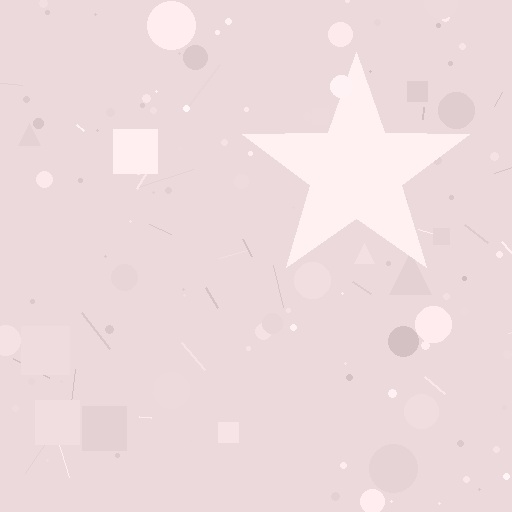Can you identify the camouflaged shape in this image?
The camouflaged shape is a star.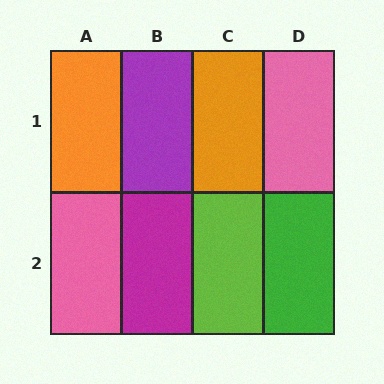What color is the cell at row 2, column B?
Magenta.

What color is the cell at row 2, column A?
Pink.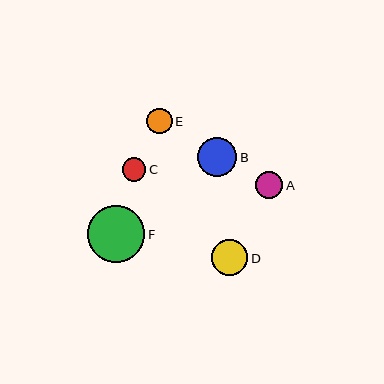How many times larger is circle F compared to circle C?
Circle F is approximately 2.5 times the size of circle C.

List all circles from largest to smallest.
From largest to smallest: F, B, D, A, E, C.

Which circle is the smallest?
Circle C is the smallest with a size of approximately 23 pixels.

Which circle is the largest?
Circle F is the largest with a size of approximately 57 pixels.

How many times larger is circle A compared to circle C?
Circle A is approximately 1.2 times the size of circle C.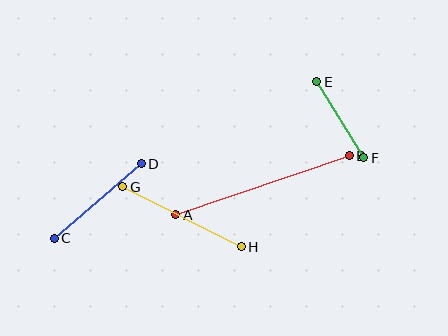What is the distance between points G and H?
The distance is approximately 133 pixels.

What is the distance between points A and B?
The distance is approximately 183 pixels.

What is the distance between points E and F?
The distance is approximately 89 pixels.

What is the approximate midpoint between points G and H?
The midpoint is at approximately (182, 217) pixels.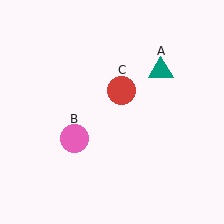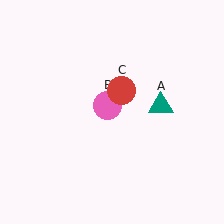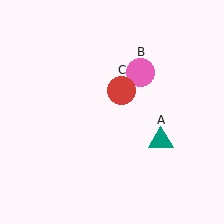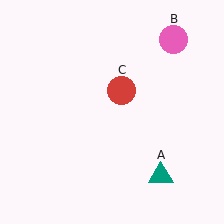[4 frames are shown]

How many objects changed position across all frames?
2 objects changed position: teal triangle (object A), pink circle (object B).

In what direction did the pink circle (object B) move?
The pink circle (object B) moved up and to the right.